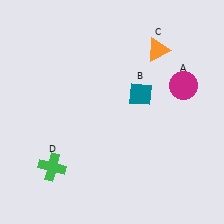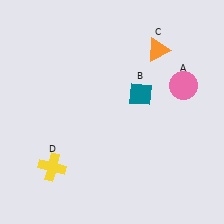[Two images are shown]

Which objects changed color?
A changed from magenta to pink. D changed from green to yellow.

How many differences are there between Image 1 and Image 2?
There are 2 differences between the two images.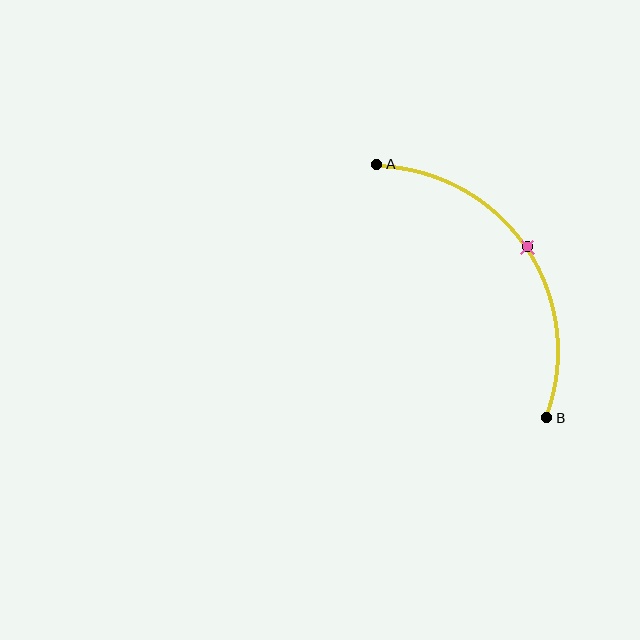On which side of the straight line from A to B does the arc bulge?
The arc bulges above and to the right of the straight line connecting A and B.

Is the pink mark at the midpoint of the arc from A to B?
Yes. The pink mark lies on the arc at equal arc-length from both A and B — it is the arc midpoint.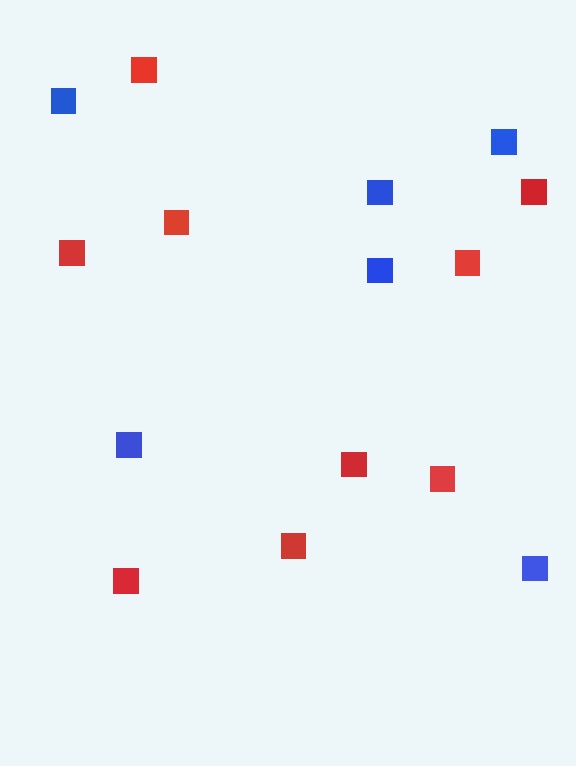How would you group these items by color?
There are 2 groups: one group of blue squares (6) and one group of red squares (9).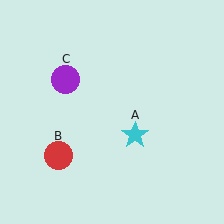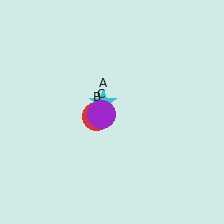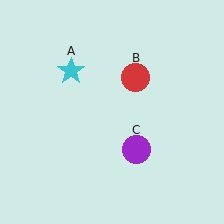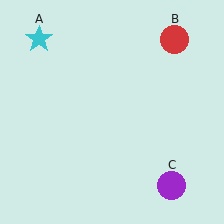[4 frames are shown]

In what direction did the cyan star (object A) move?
The cyan star (object A) moved up and to the left.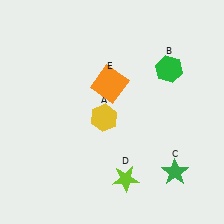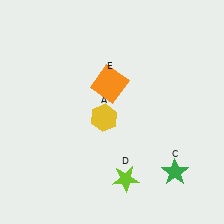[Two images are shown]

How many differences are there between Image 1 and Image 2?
There is 1 difference between the two images.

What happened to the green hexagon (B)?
The green hexagon (B) was removed in Image 2. It was in the top-right area of Image 1.